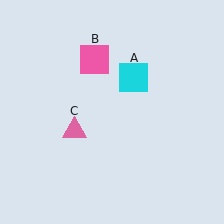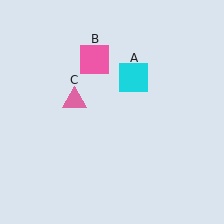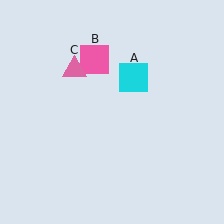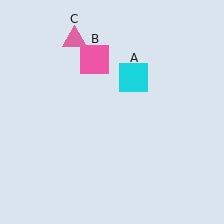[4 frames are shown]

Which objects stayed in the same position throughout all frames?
Cyan square (object A) and pink square (object B) remained stationary.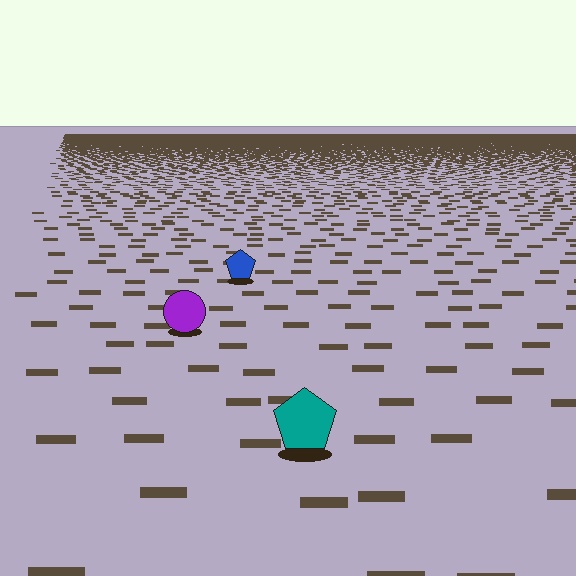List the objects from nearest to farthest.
From nearest to farthest: the teal pentagon, the purple circle, the blue pentagon.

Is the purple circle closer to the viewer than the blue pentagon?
Yes. The purple circle is closer — you can tell from the texture gradient: the ground texture is coarser near it.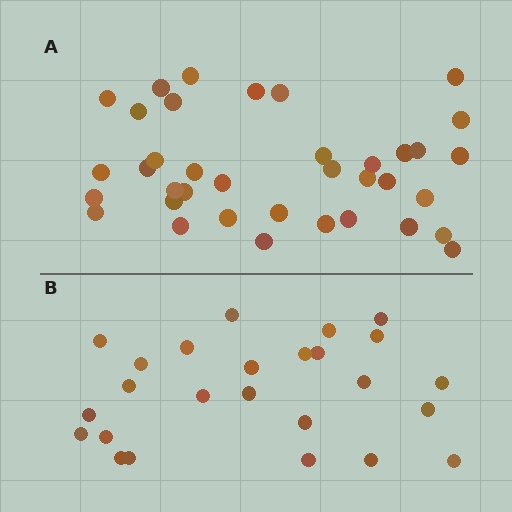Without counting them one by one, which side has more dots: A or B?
Region A (the top region) has more dots.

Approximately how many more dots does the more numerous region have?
Region A has roughly 12 or so more dots than region B.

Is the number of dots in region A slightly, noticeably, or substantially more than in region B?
Region A has substantially more. The ratio is roughly 1.5 to 1.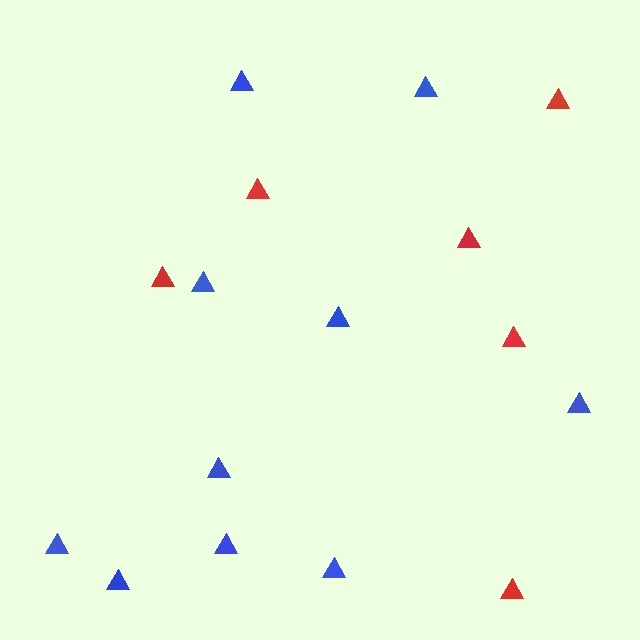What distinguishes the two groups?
There are 2 groups: one group of blue triangles (10) and one group of red triangles (6).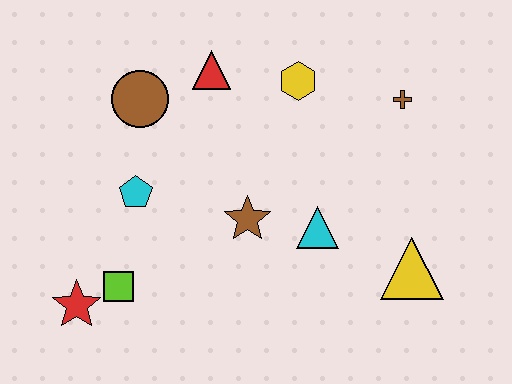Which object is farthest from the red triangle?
The yellow triangle is farthest from the red triangle.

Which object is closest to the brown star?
The cyan triangle is closest to the brown star.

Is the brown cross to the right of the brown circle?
Yes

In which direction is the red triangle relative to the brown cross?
The red triangle is to the left of the brown cross.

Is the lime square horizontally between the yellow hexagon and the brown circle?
No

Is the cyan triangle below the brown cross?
Yes